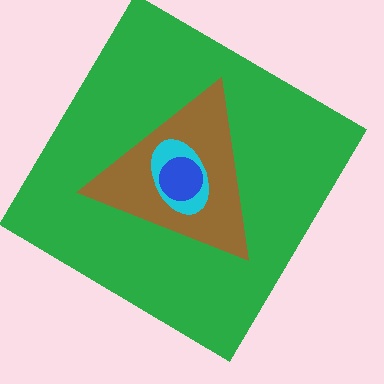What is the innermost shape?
The blue circle.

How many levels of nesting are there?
4.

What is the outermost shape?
The green diamond.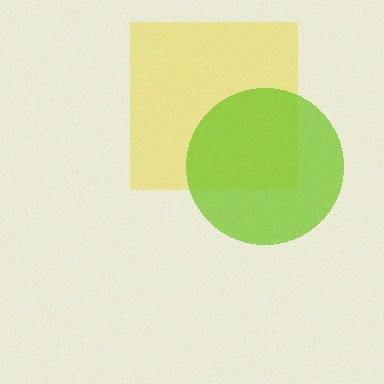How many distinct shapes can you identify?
There are 2 distinct shapes: a yellow square, a lime circle.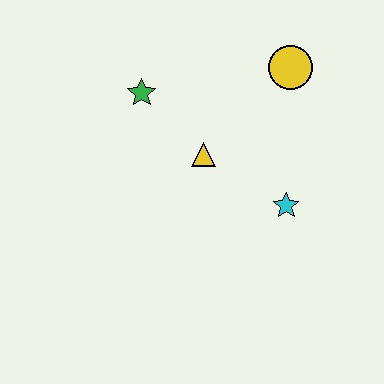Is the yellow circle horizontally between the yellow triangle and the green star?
No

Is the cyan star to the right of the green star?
Yes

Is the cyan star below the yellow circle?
Yes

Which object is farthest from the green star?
The cyan star is farthest from the green star.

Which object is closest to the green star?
The yellow triangle is closest to the green star.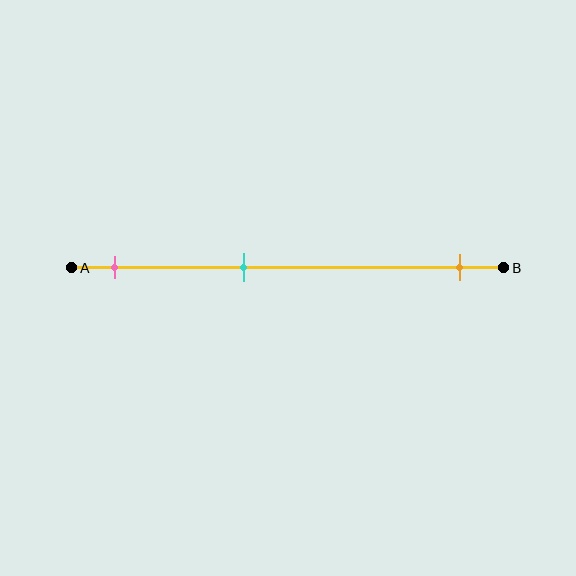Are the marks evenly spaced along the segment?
No, the marks are not evenly spaced.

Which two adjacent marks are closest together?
The pink and cyan marks are the closest adjacent pair.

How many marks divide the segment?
There are 3 marks dividing the segment.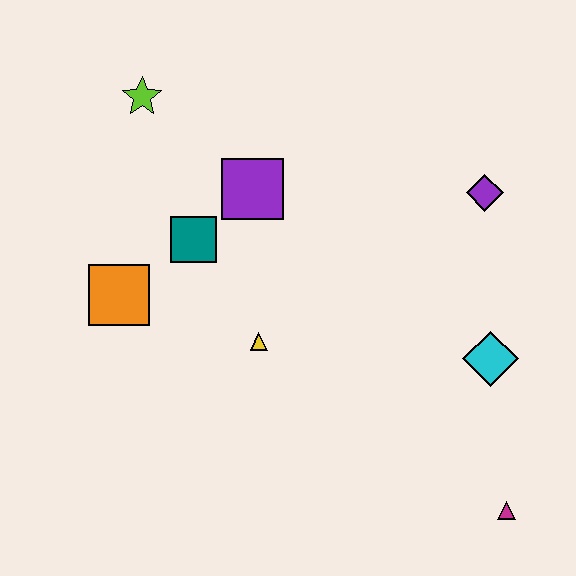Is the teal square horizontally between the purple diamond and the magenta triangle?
No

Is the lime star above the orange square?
Yes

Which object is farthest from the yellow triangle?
The magenta triangle is farthest from the yellow triangle.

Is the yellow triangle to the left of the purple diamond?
Yes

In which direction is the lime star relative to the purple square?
The lime star is to the left of the purple square.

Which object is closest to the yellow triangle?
The teal square is closest to the yellow triangle.